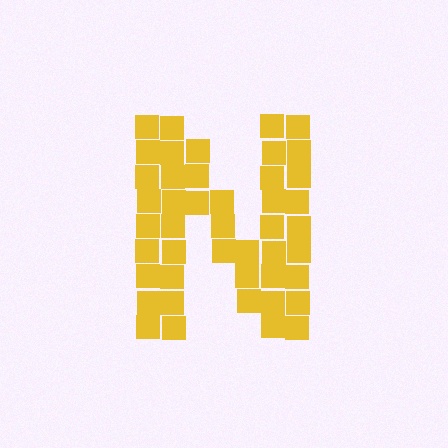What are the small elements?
The small elements are squares.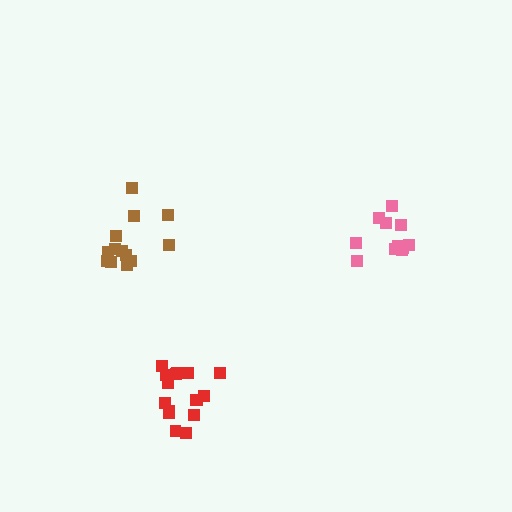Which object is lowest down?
The red cluster is bottommost.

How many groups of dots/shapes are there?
There are 3 groups.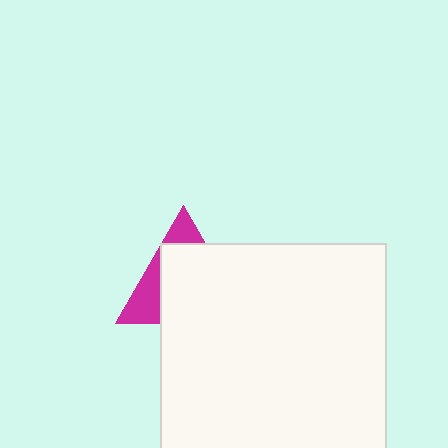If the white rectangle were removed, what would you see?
You would see the complete magenta triangle.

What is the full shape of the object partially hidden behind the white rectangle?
The partially hidden object is a magenta triangle.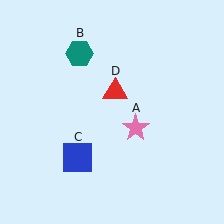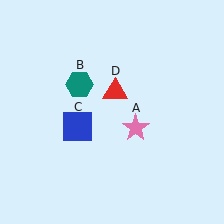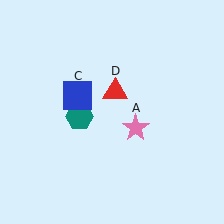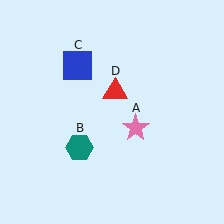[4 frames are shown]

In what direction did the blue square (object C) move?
The blue square (object C) moved up.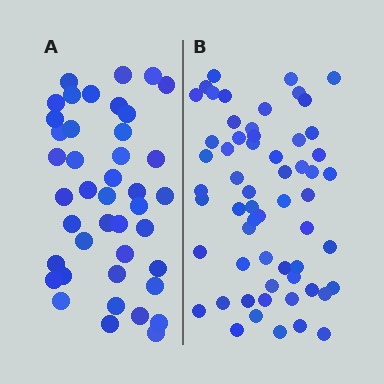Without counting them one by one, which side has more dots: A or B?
Region B (the right region) has more dots.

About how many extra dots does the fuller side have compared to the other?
Region B has approximately 15 more dots than region A.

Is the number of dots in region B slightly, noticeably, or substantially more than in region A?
Region B has noticeably more, but not dramatically so. The ratio is roughly 1.4 to 1.